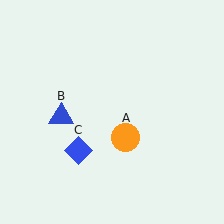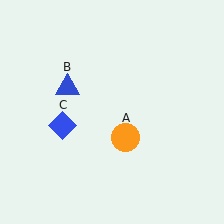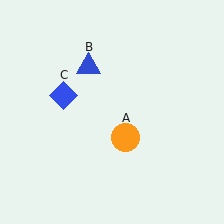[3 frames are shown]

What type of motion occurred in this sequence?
The blue triangle (object B), blue diamond (object C) rotated clockwise around the center of the scene.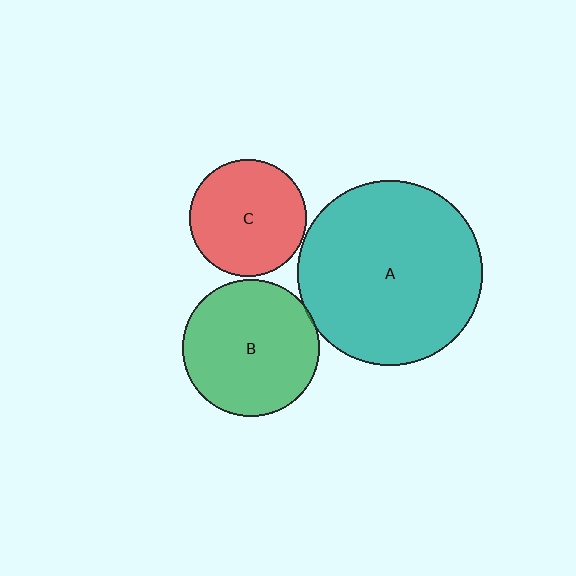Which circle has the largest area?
Circle A (teal).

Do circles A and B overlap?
Yes.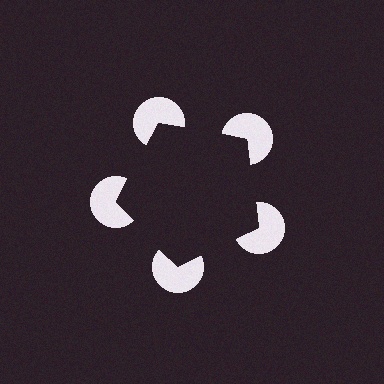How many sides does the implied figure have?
5 sides.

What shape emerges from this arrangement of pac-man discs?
An illusory pentagon — its edges are inferred from the aligned wedge cuts in the pac-man discs, not physically drawn.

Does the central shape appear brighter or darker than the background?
It typically appears slightly darker than the background, even though no actual brightness change is drawn.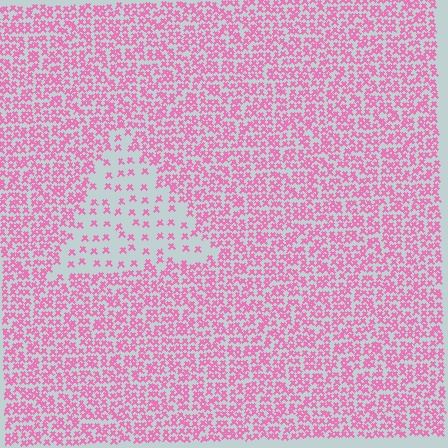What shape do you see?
I see a triangle.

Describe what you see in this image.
The image contains small pink elements arranged at two different densities. A triangle-shaped region is visible where the elements are less densely packed than the surrounding area.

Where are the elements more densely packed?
The elements are more densely packed outside the triangle boundary.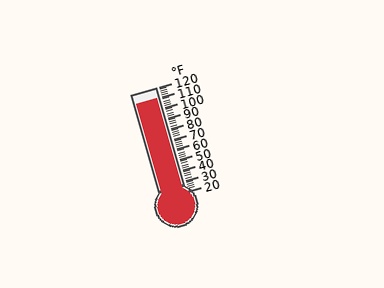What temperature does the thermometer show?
The thermometer shows approximately 110°F.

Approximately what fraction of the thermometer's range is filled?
The thermometer is filled to approximately 90% of its range.